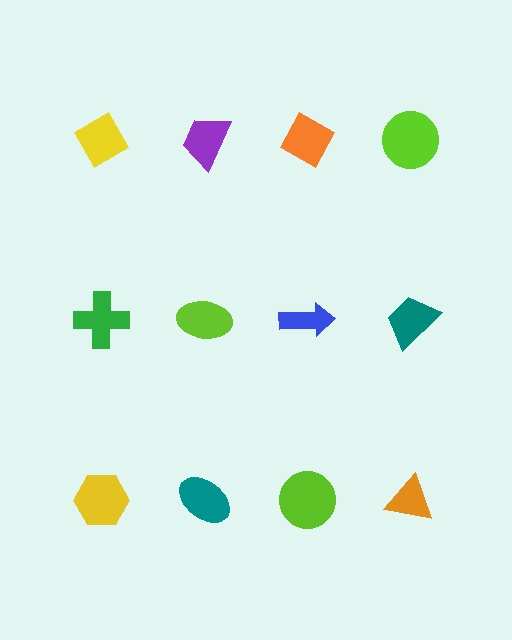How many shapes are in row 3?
4 shapes.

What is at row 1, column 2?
A purple trapezoid.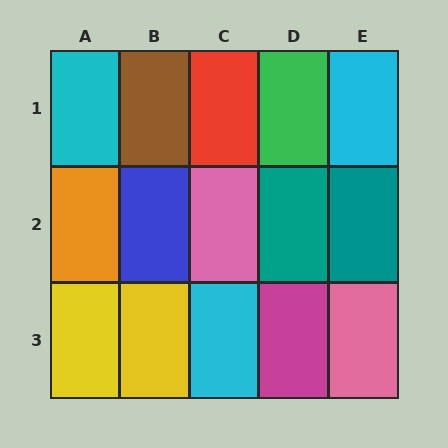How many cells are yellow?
2 cells are yellow.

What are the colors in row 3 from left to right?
Yellow, yellow, cyan, magenta, pink.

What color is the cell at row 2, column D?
Teal.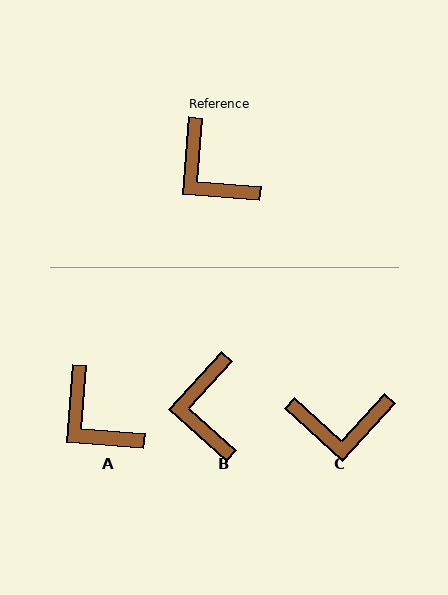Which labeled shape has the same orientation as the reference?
A.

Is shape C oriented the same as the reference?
No, it is off by about 52 degrees.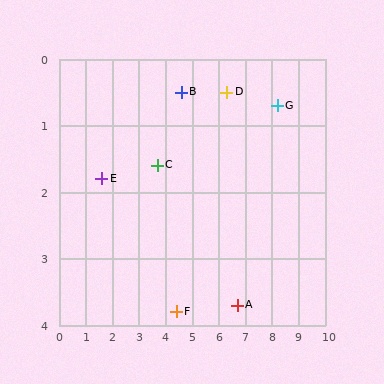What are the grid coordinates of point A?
Point A is at approximately (6.7, 3.7).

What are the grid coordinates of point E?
Point E is at approximately (1.6, 1.8).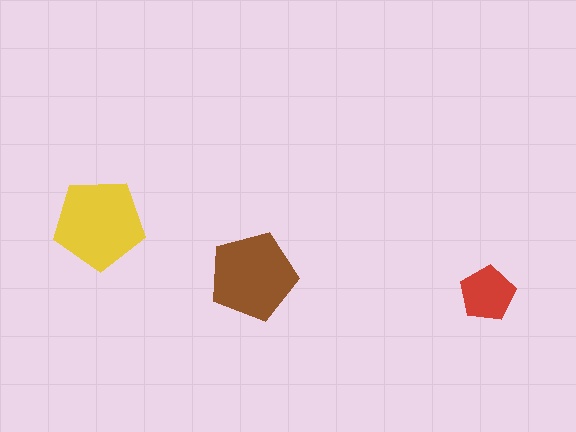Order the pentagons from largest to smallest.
the yellow one, the brown one, the red one.